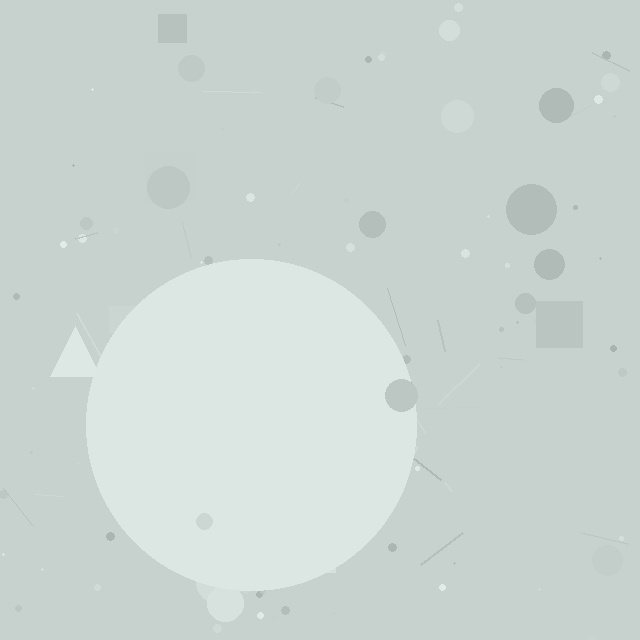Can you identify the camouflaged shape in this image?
The camouflaged shape is a circle.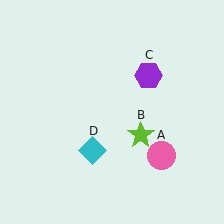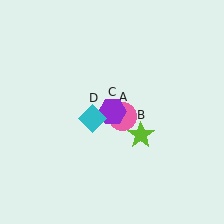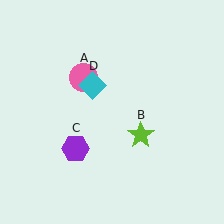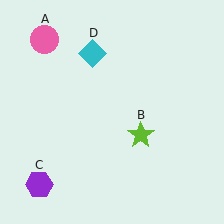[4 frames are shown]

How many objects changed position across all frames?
3 objects changed position: pink circle (object A), purple hexagon (object C), cyan diamond (object D).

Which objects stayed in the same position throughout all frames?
Lime star (object B) remained stationary.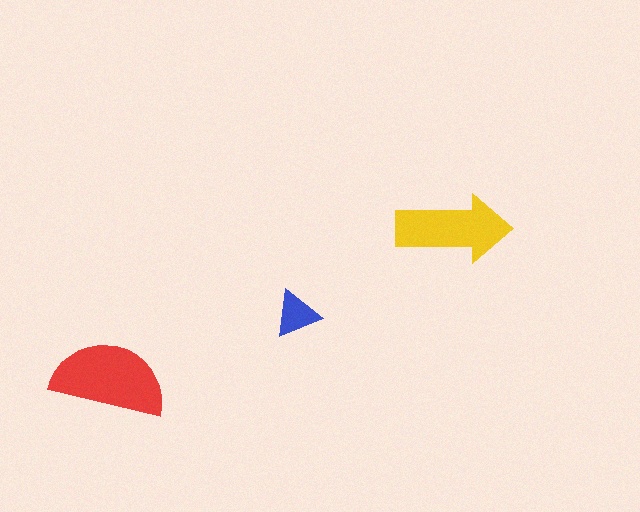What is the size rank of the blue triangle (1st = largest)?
3rd.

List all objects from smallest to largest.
The blue triangle, the yellow arrow, the red semicircle.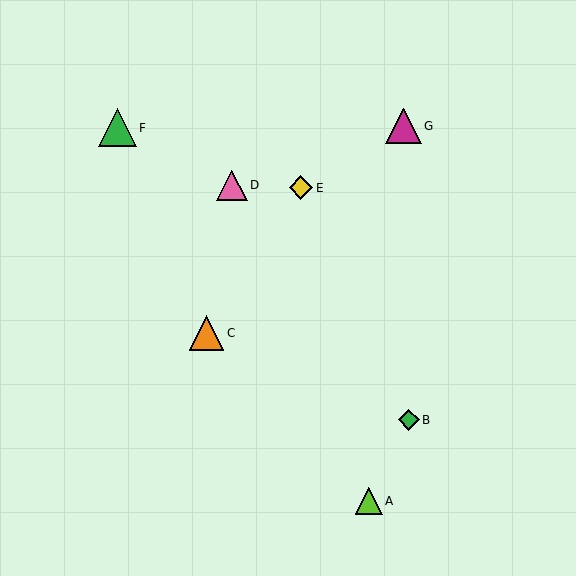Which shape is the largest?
The green triangle (labeled F) is the largest.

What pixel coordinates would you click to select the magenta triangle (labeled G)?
Click at (403, 126) to select the magenta triangle G.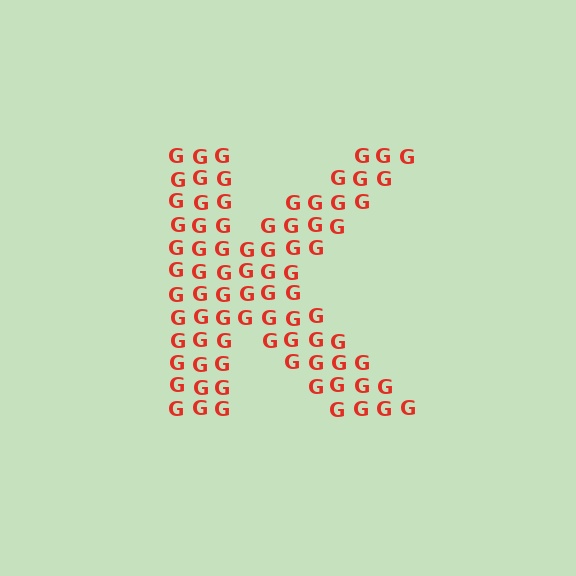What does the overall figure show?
The overall figure shows the letter K.